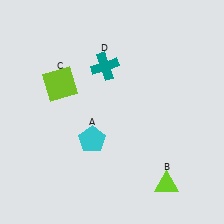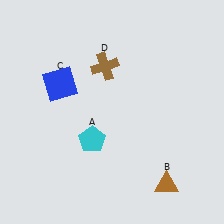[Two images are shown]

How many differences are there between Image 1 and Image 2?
There are 3 differences between the two images.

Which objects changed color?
B changed from lime to brown. C changed from lime to blue. D changed from teal to brown.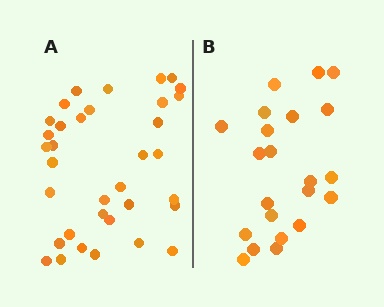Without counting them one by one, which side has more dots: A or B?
Region A (the left region) has more dots.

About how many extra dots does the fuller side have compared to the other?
Region A has approximately 15 more dots than region B.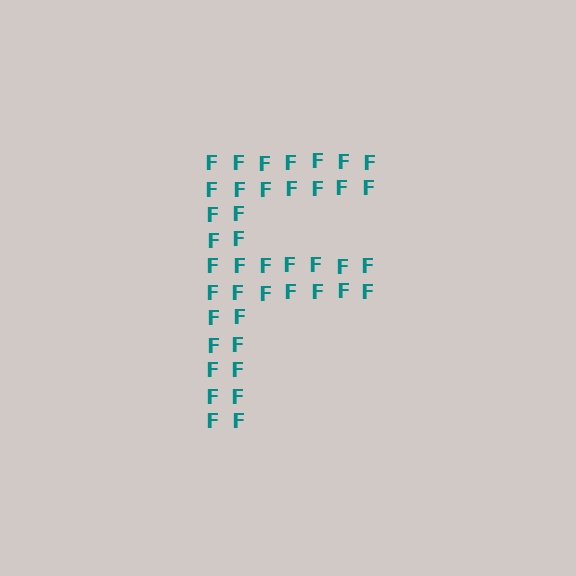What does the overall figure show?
The overall figure shows the letter F.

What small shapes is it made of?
It is made of small letter F's.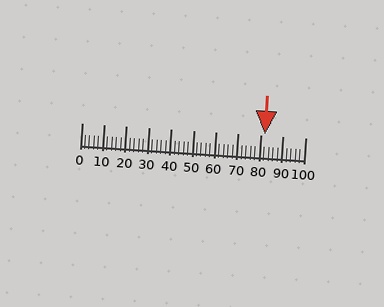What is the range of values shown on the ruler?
The ruler shows values from 0 to 100.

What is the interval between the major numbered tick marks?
The major tick marks are spaced 10 units apart.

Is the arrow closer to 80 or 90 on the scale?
The arrow is closer to 80.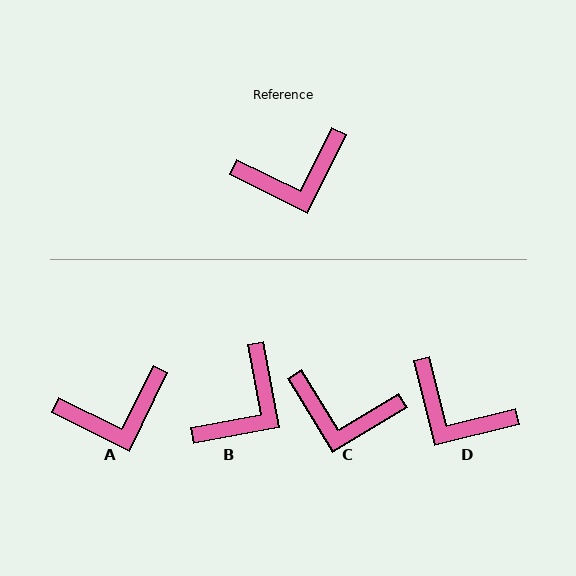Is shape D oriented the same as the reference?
No, it is off by about 50 degrees.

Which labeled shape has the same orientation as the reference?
A.